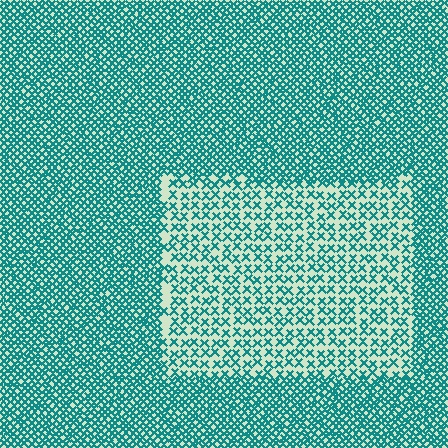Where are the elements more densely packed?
The elements are more densely packed outside the rectangle boundary.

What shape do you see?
I see a rectangle.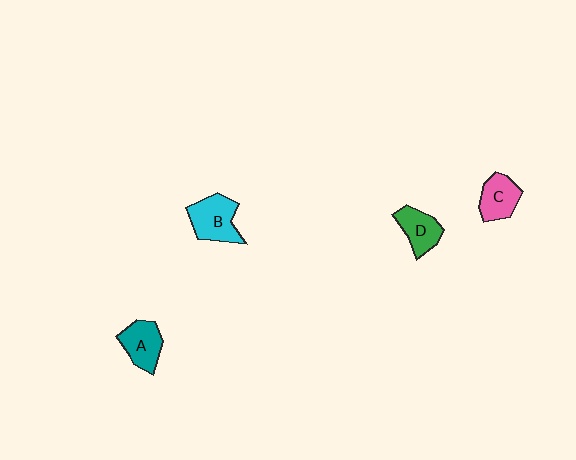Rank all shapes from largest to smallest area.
From largest to smallest: B (cyan), A (teal), C (pink), D (green).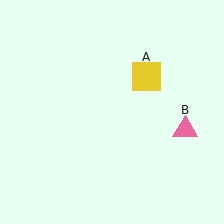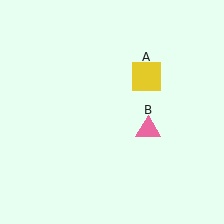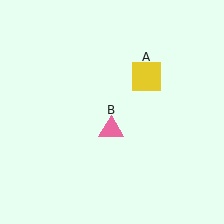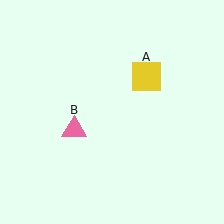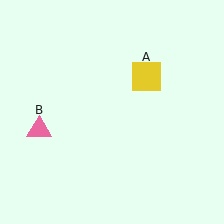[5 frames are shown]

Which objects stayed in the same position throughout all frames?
Yellow square (object A) remained stationary.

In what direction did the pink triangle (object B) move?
The pink triangle (object B) moved left.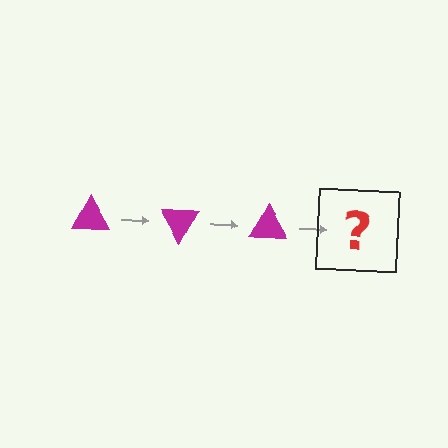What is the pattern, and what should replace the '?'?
The pattern is that the triangle rotates 60 degrees each step. The '?' should be a magenta triangle rotated 180 degrees.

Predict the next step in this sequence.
The next step is a magenta triangle rotated 180 degrees.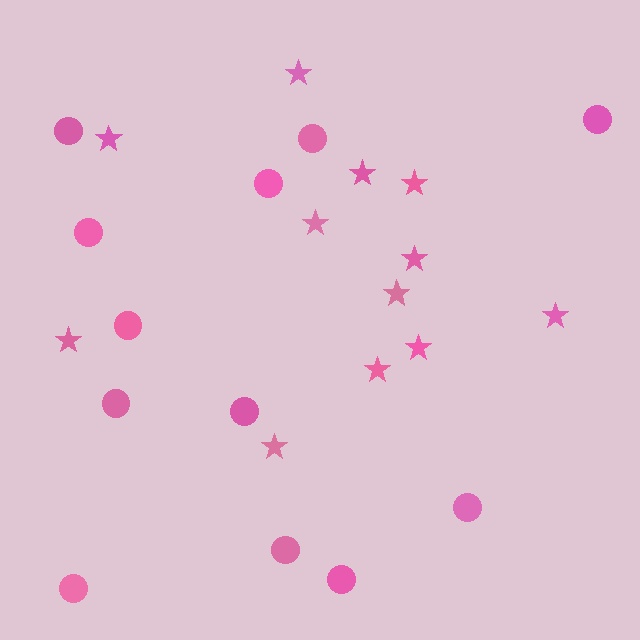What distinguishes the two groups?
There are 2 groups: one group of circles (12) and one group of stars (12).